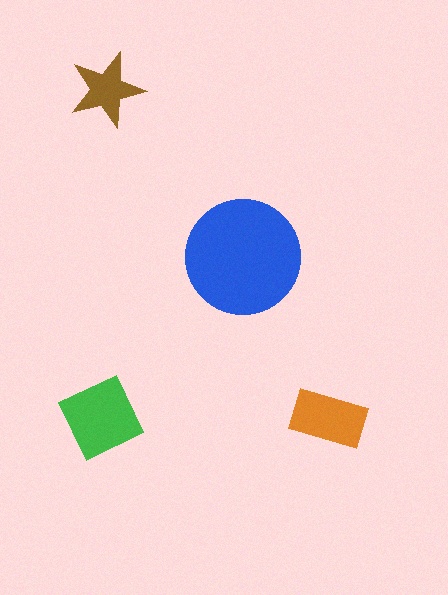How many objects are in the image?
There are 4 objects in the image.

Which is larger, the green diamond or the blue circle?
The blue circle.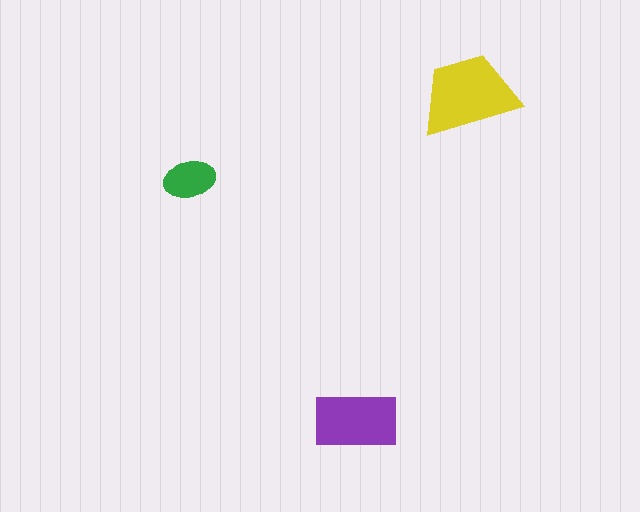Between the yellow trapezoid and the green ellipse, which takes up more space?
The yellow trapezoid.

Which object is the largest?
The yellow trapezoid.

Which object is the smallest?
The green ellipse.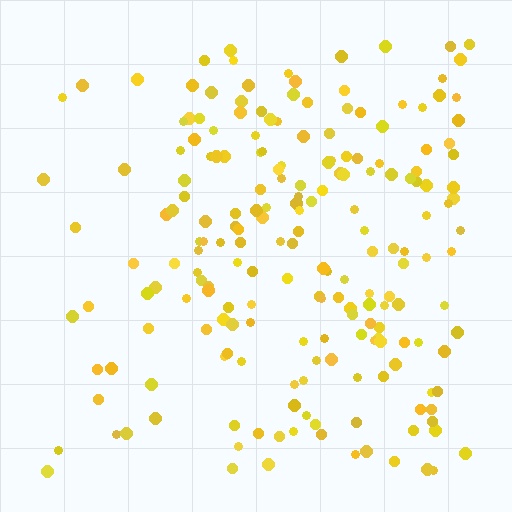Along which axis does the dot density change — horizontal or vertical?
Horizontal.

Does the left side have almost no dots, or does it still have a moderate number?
Still a moderate number, just noticeably fewer than the right.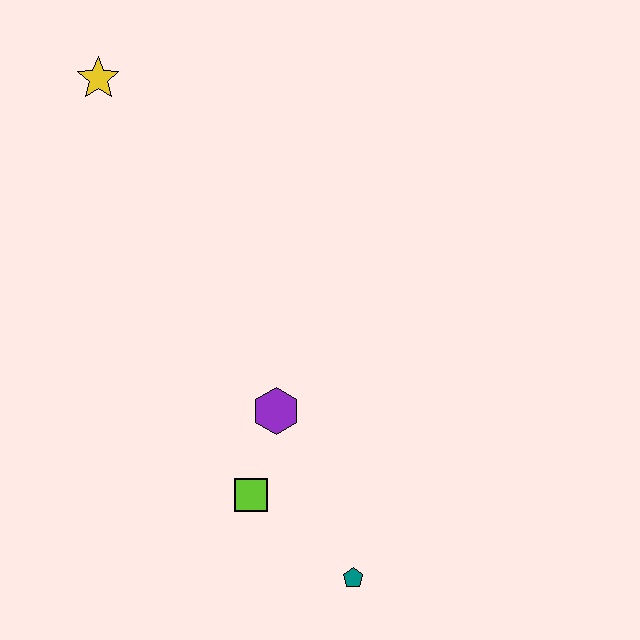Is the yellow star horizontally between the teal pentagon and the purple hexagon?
No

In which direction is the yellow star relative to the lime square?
The yellow star is above the lime square.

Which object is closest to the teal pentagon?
The lime square is closest to the teal pentagon.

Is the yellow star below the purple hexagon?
No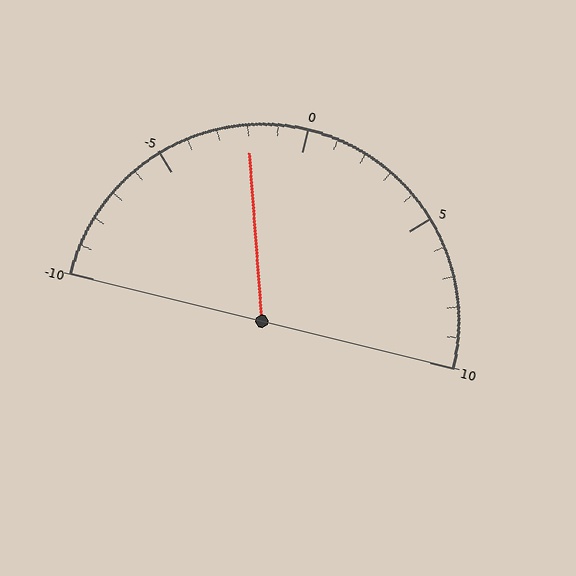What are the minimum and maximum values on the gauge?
The gauge ranges from -10 to 10.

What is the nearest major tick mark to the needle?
The nearest major tick mark is 0.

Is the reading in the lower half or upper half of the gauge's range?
The reading is in the lower half of the range (-10 to 10).